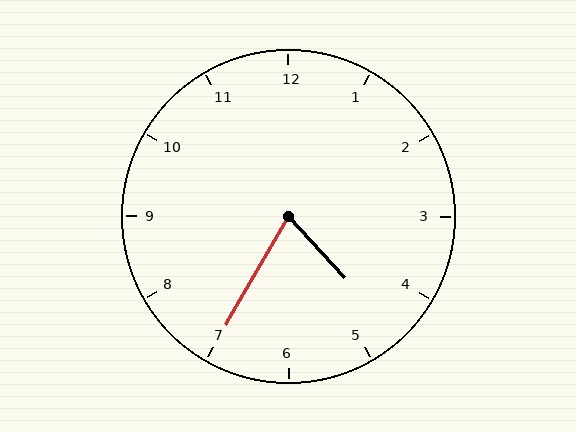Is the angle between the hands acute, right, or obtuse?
It is acute.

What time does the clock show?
4:35.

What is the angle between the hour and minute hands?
Approximately 72 degrees.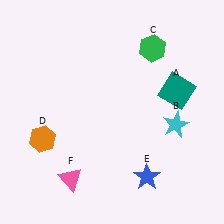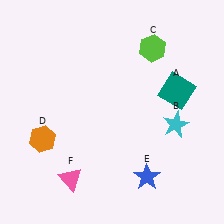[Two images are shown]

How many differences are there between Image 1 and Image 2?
There is 1 difference between the two images.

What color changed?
The hexagon (C) changed from green in Image 1 to lime in Image 2.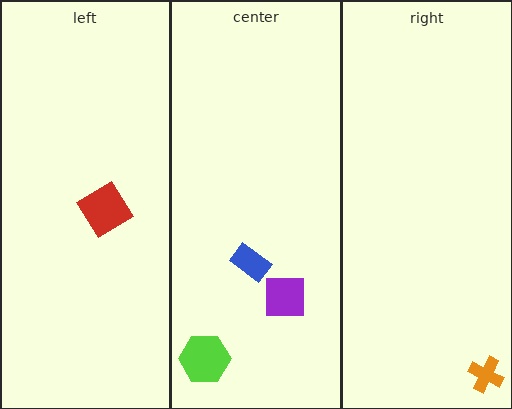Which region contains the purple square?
The center region.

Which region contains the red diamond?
The left region.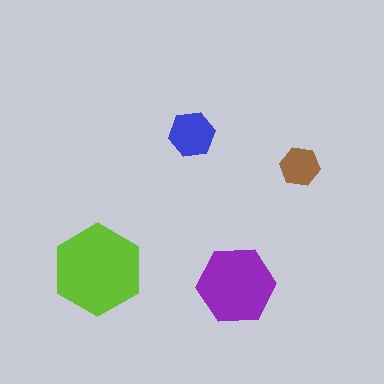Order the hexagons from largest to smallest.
the lime one, the purple one, the blue one, the brown one.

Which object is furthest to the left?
The lime hexagon is leftmost.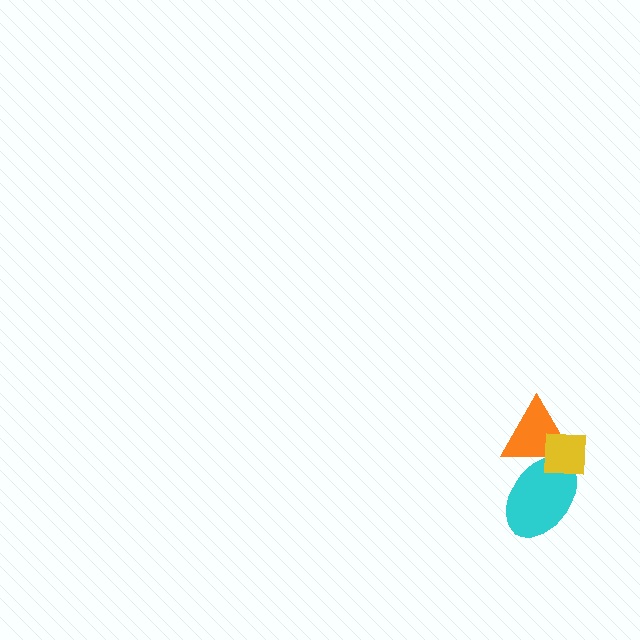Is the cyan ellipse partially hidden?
Yes, it is partially covered by another shape.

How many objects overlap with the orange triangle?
2 objects overlap with the orange triangle.